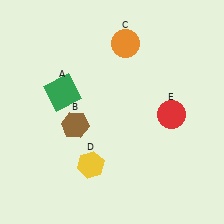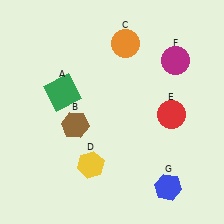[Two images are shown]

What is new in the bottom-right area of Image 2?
A blue hexagon (G) was added in the bottom-right area of Image 2.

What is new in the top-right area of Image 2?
A magenta circle (F) was added in the top-right area of Image 2.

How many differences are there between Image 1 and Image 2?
There are 2 differences between the two images.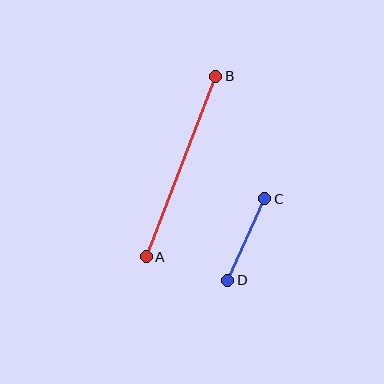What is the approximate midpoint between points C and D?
The midpoint is at approximately (246, 240) pixels.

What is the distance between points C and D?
The distance is approximately 90 pixels.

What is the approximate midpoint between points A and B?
The midpoint is at approximately (181, 166) pixels.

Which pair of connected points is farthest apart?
Points A and B are farthest apart.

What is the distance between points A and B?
The distance is approximately 194 pixels.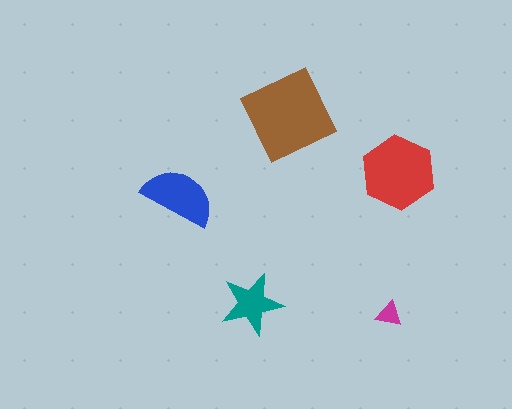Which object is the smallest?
The magenta triangle.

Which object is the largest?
The brown square.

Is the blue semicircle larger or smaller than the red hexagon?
Smaller.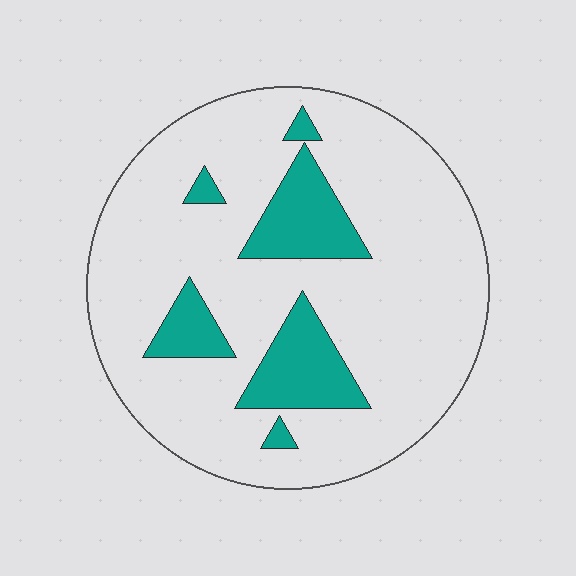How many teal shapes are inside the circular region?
6.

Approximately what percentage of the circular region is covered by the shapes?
Approximately 20%.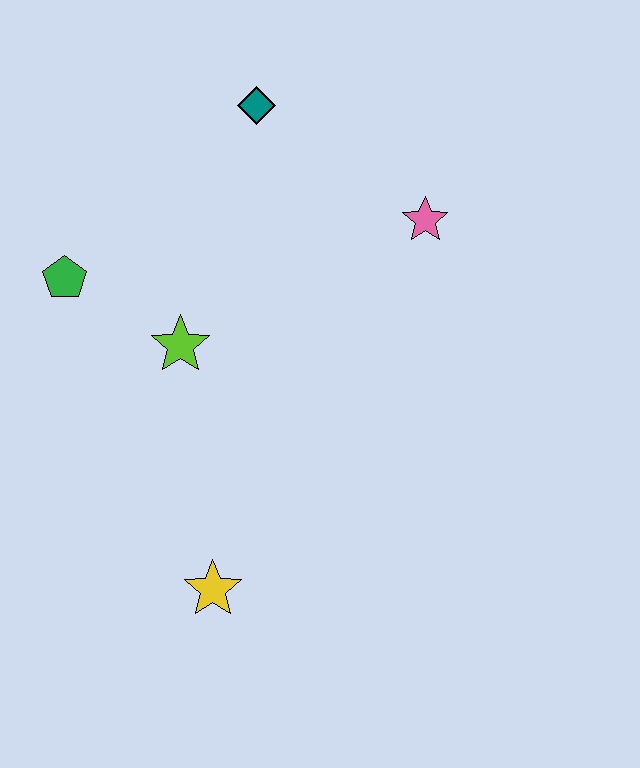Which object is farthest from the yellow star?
The teal diamond is farthest from the yellow star.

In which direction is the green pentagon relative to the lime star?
The green pentagon is to the left of the lime star.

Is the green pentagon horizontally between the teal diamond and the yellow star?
No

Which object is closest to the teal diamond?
The pink star is closest to the teal diamond.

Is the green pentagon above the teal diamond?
No